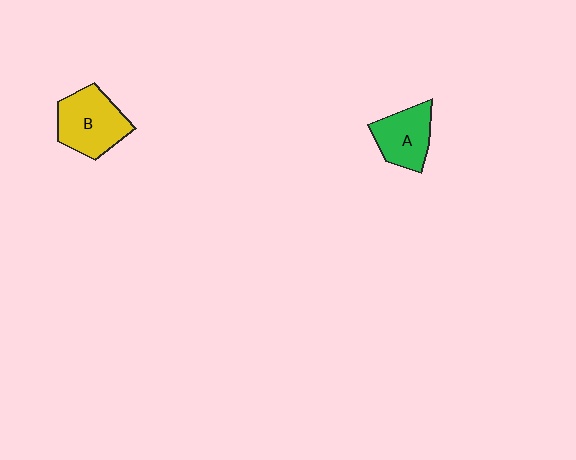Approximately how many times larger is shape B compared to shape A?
Approximately 1.3 times.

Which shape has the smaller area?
Shape A (green).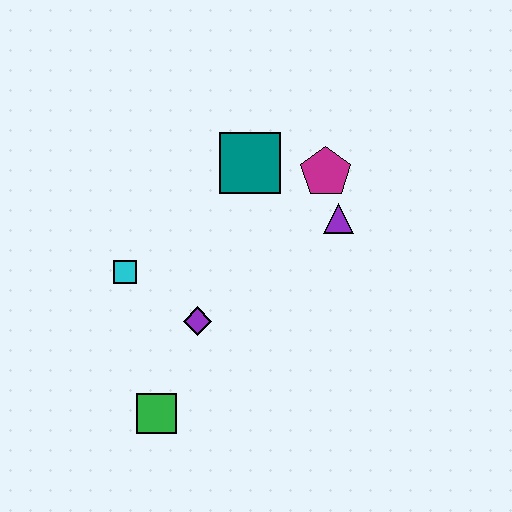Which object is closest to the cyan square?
The purple diamond is closest to the cyan square.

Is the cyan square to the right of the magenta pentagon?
No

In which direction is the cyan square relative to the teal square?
The cyan square is to the left of the teal square.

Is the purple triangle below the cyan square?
No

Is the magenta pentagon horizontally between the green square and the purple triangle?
Yes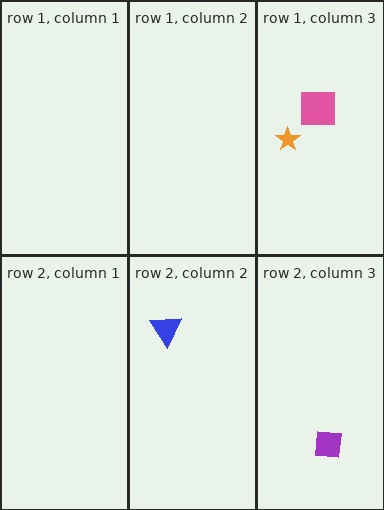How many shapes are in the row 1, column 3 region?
2.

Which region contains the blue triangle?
The row 2, column 2 region.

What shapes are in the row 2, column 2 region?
The blue triangle.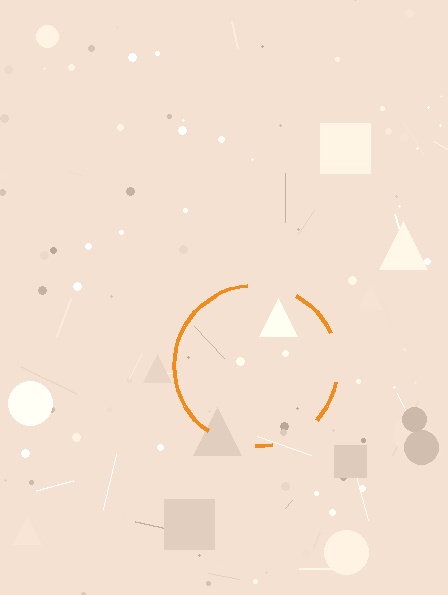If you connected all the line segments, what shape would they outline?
They would outline a circle.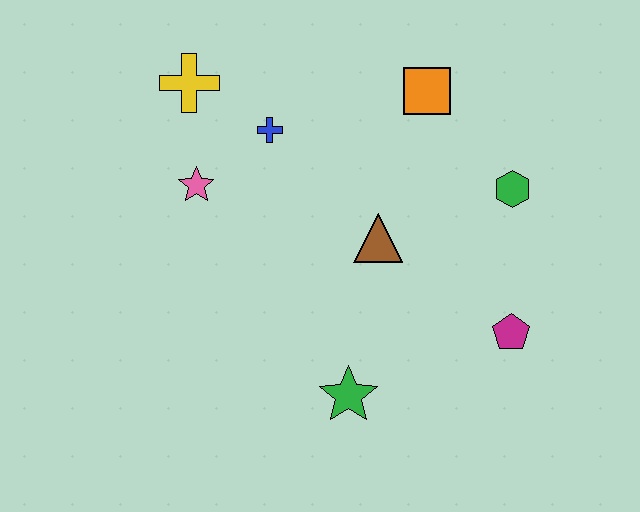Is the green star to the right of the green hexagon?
No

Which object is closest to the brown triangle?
The green hexagon is closest to the brown triangle.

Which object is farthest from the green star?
The yellow cross is farthest from the green star.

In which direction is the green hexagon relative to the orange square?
The green hexagon is below the orange square.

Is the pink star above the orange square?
No